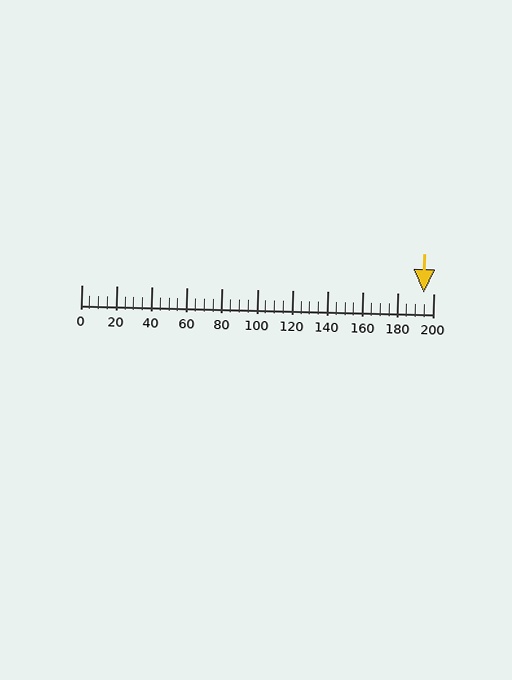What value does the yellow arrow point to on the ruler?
The yellow arrow points to approximately 194.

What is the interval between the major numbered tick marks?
The major tick marks are spaced 20 units apart.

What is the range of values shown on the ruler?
The ruler shows values from 0 to 200.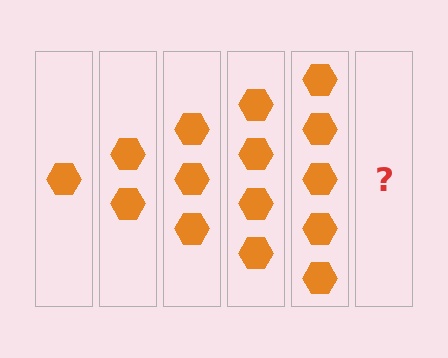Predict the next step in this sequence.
The next step is 6 hexagons.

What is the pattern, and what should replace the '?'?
The pattern is that each step adds one more hexagon. The '?' should be 6 hexagons.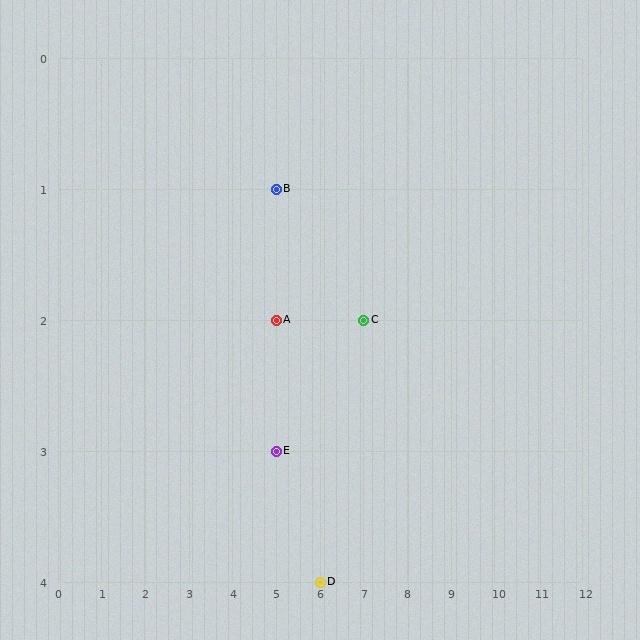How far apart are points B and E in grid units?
Points B and E are 2 rows apart.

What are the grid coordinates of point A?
Point A is at grid coordinates (5, 2).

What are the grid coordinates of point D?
Point D is at grid coordinates (6, 4).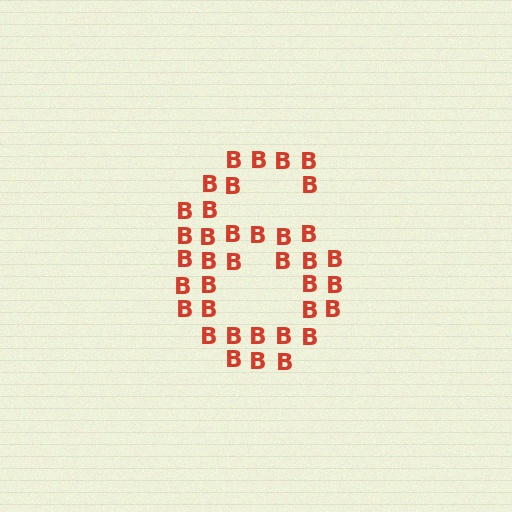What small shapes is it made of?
It is made of small letter B's.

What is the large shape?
The large shape is the digit 6.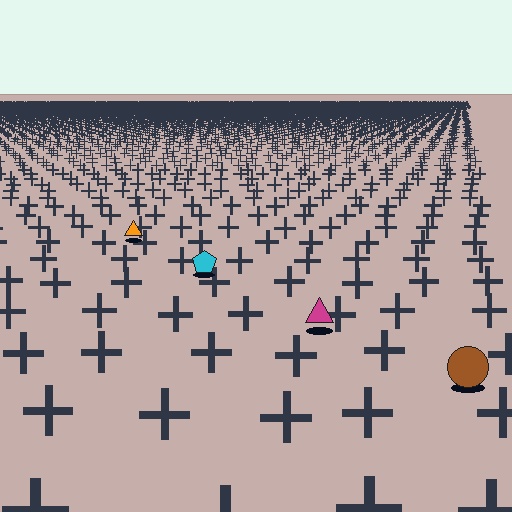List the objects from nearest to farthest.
From nearest to farthest: the brown circle, the magenta triangle, the cyan pentagon, the orange triangle.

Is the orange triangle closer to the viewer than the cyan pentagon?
No. The cyan pentagon is closer — you can tell from the texture gradient: the ground texture is coarser near it.